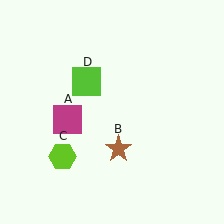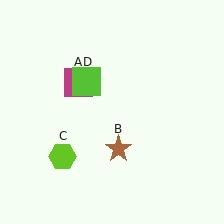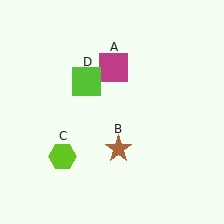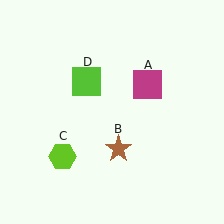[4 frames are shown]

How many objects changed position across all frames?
1 object changed position: magenta square (object A).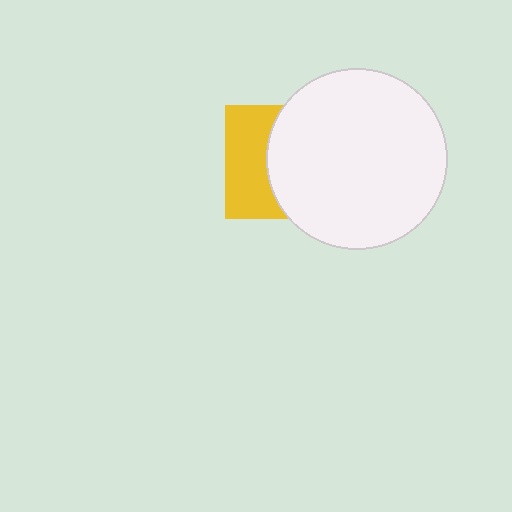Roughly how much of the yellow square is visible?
A small part of it is visible (roughly 42%).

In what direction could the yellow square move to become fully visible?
The yellow square could move left. That would shift it out from behind the white circle entirely.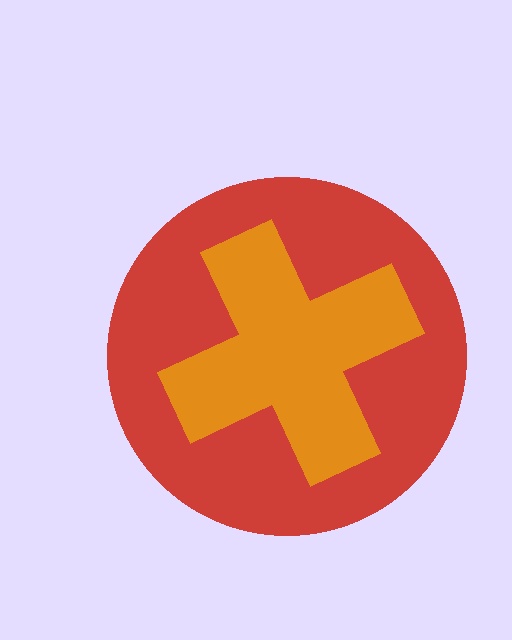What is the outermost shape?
The red circle.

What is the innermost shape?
The orange cross.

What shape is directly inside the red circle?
The orange cross.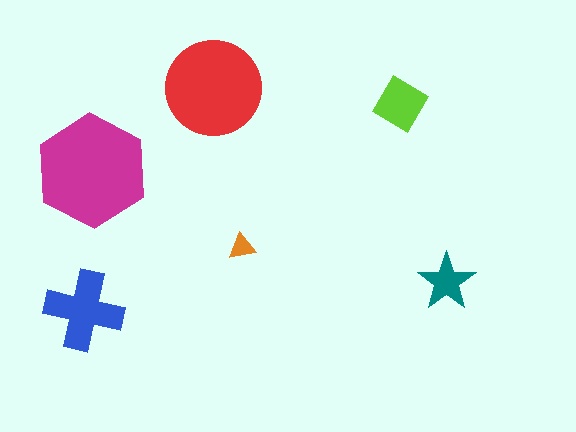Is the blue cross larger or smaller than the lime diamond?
Larger.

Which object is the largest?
The magenta hexagon.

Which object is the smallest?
The orange triangle.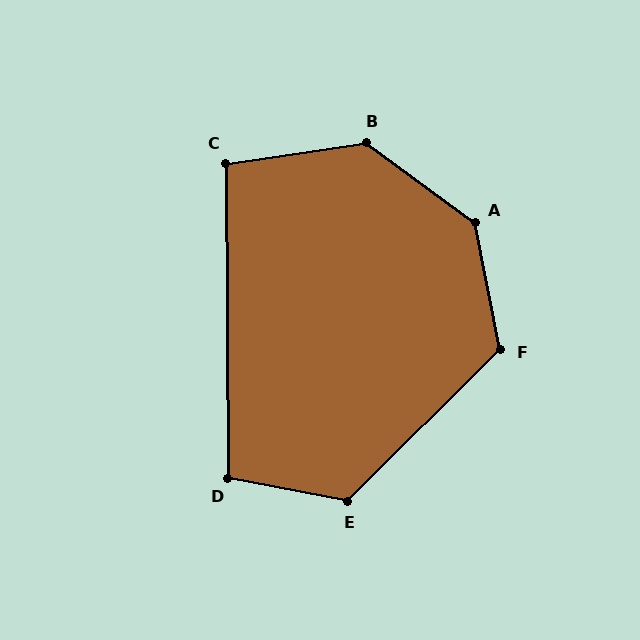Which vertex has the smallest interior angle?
C, at approximately 98 degrees.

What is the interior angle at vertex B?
Approximately 135 degrees (obtuse).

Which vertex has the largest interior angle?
A, at approximately 138 degrees.